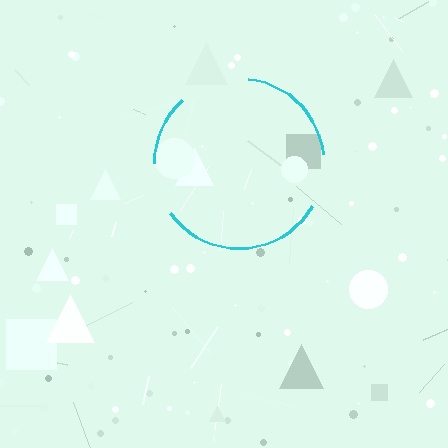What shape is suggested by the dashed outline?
The dashed outline suggests a circle.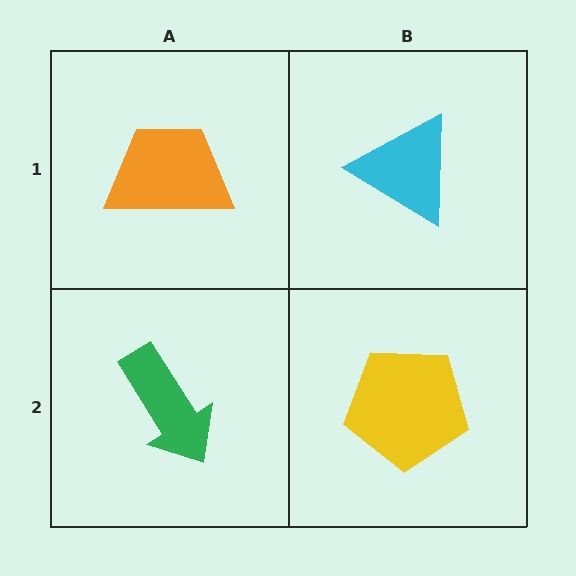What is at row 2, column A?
A green arrow.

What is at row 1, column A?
An orange trapezoid.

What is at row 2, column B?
A yellow pentagon.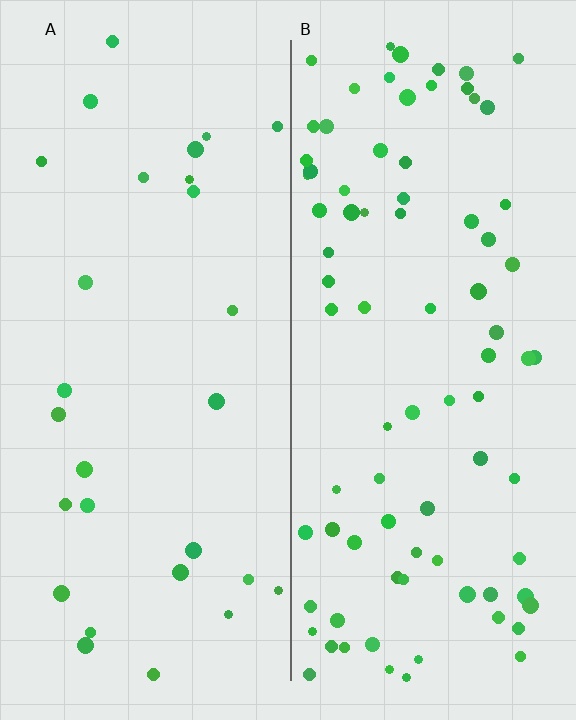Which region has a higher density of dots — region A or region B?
B (the right).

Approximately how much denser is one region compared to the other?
Approximately 2.9× — region B over region A.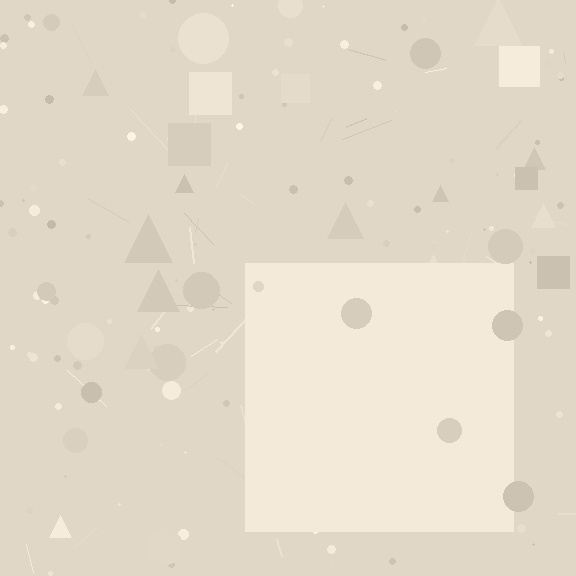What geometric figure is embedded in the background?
A square is embedded in the background.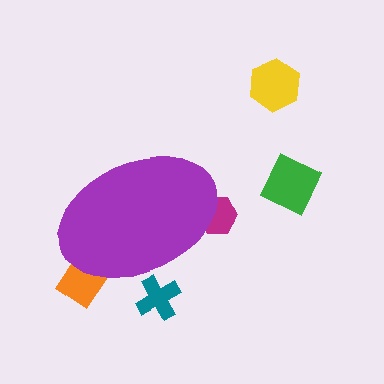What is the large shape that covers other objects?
A purple ellipse.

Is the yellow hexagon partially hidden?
No, the yellow hexagon is fully visible.